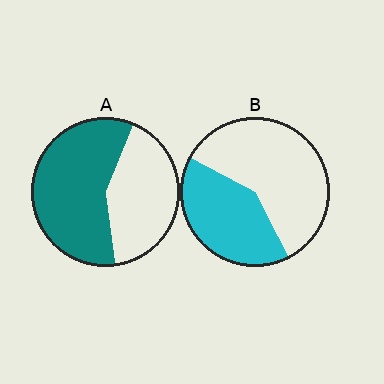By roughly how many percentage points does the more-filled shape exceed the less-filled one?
By roughly 20 percentage points (A over B).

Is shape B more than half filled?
No.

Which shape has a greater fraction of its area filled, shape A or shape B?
Shape A.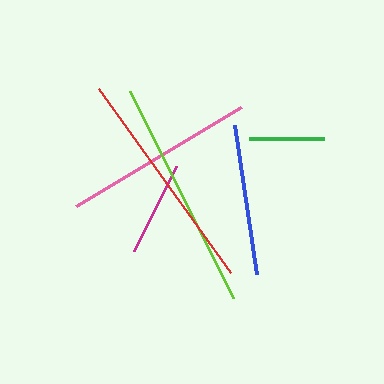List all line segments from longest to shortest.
From longest to shortest: lime, red, pink, blue, magenta, green.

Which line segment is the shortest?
The green line is the shortest at approximately 75 pixels.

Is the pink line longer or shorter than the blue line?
The pink line is longer than the blue line.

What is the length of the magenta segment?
The magenta segment is approximately 95 pixels long.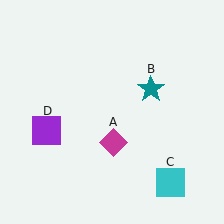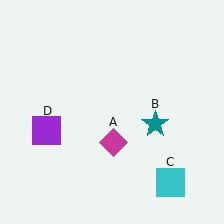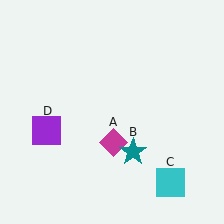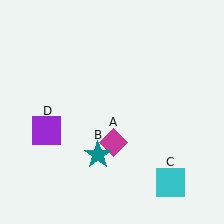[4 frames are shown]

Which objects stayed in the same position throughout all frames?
Magenta diamond (object A) and cyan square (object C) and purple square (object D) remained stationary.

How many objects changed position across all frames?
1 object changed position: teal star (object B).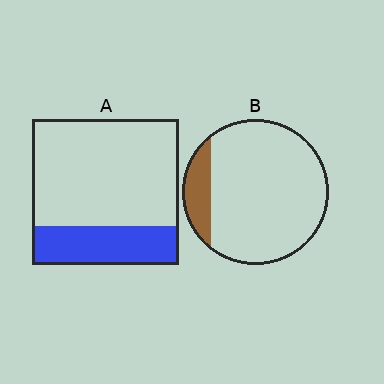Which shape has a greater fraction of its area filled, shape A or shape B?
Shape A.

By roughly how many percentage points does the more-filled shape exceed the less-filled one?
By roughly 15 percentage points (A over B).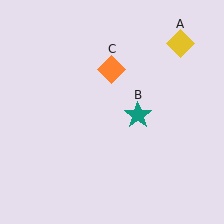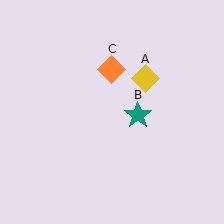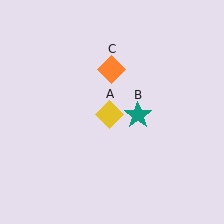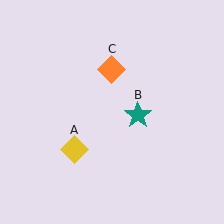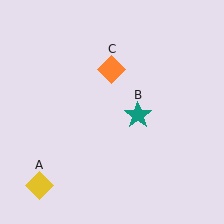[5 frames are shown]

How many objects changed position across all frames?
1 object changed position: yellow diamond (object A).